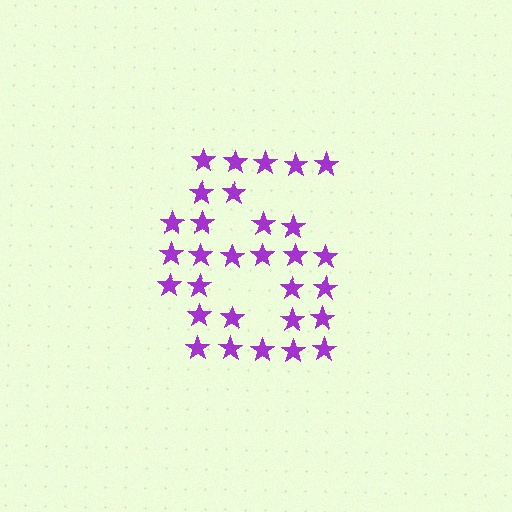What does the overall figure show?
The overall figure shows the digit 6.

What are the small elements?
The small elements are stars.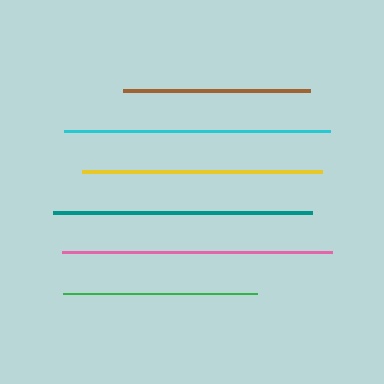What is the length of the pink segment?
The pink segment is approximately 270 pixels long.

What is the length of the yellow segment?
The yellow segment is approximately 240 pixels long.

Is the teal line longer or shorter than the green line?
The teal line is longer than the green line.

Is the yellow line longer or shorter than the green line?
The yellow line is longer than the green line.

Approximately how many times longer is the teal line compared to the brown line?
The teal line is approximately 1.4 times the length of the brown line.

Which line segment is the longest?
The pink line is the longest at approximately 270 pixels.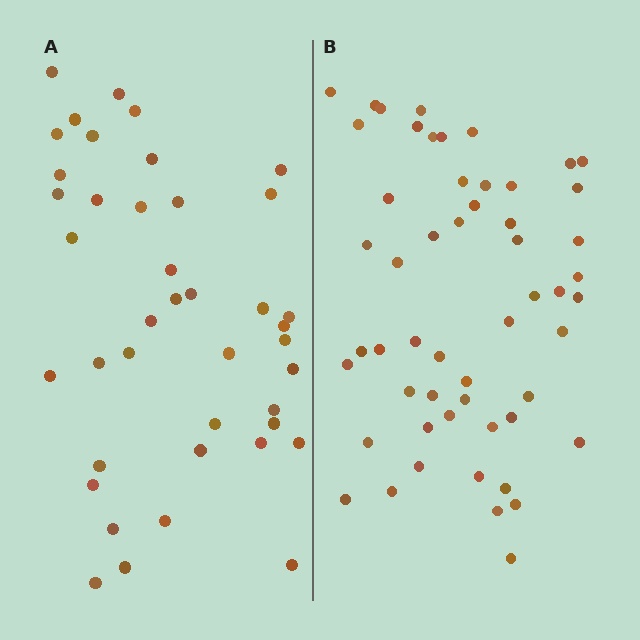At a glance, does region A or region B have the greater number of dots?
Region B (the right region) has more dots.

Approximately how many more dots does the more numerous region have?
Region B has approximately 15 more dots than region A.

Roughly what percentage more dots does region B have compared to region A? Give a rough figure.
About 30% more.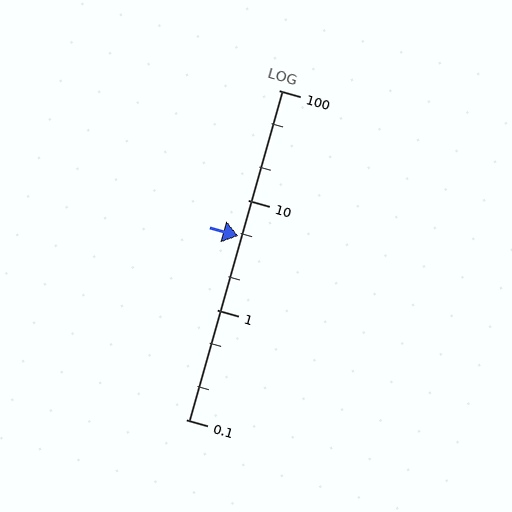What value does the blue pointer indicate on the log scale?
The pointer indicates approximately 4.7.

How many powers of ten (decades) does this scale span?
The scale spans 3 decades, from 0.1 to 100.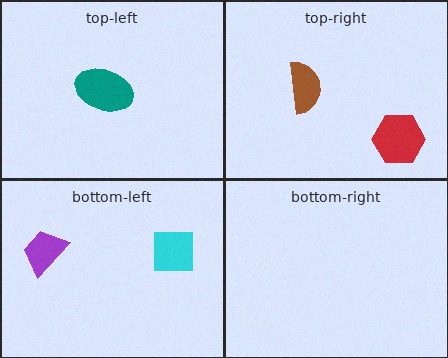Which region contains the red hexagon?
The top-right region.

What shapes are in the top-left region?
The teal ellipse.